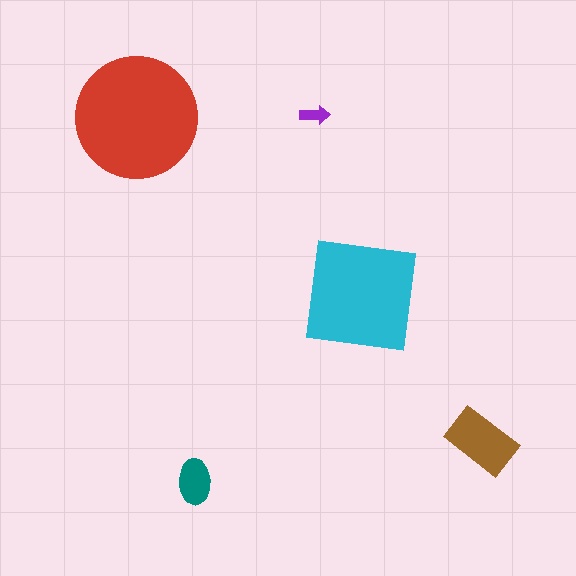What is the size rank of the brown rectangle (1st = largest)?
3rd.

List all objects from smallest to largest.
The purple arrow, the teal ellipse, the brown rectangle, the cyan square, the red circle.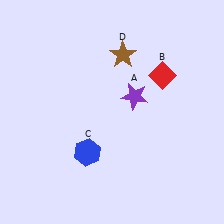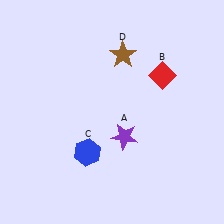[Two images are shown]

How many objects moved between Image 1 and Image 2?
1 object moved between the two images.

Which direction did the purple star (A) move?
The purple star (A) moved down.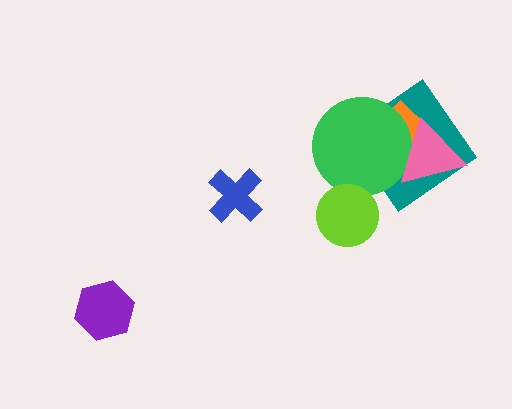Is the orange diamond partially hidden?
Yes, it is partially covered by another shape.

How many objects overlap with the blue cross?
0 objects overlap with the blue cross.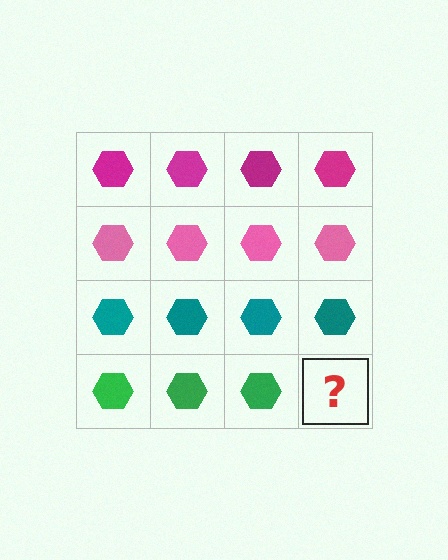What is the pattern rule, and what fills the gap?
The rule is that each row has a consistent color. The gap should be filled with a green hexagon.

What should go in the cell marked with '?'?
The missing cell should contain a green hexagon.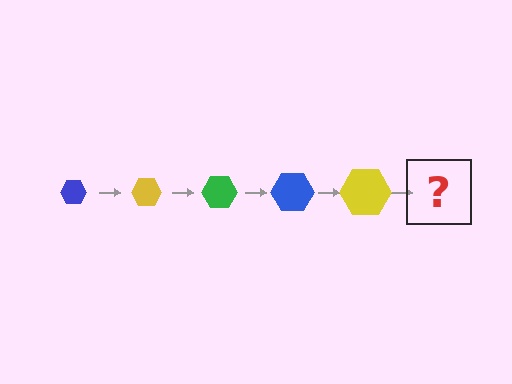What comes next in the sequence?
The next element should be a green hexagon, larger than the previous one.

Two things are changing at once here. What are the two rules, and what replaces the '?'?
The two rules are that the hexagon grows larger each step and the color cycles through blue, yellow, and green. The '?' should be a green hexagon, larger than the previous one.